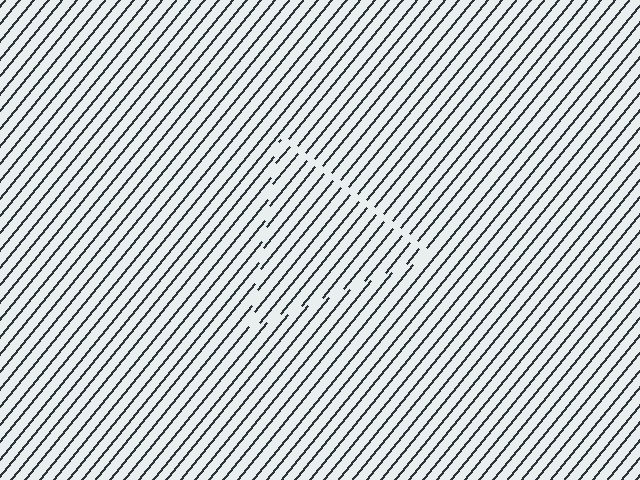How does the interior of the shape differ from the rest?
The interior of the shape contains the same grating, shifted by half a period — the contour is defined by the phase discontinuity where line-ends from the inner and outer gratings abut.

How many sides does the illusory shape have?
3 sides — the line-ends trace a triangle.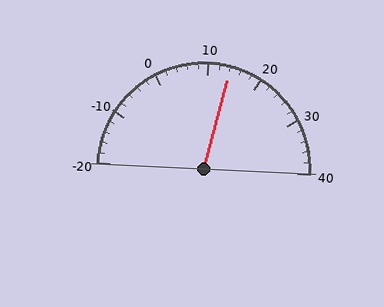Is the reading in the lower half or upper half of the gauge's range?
The reading is in the upper half of the range (-20 to 40).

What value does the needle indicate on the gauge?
The needle indicates approximately 14.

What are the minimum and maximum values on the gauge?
The gauge ranges from -20 to 40.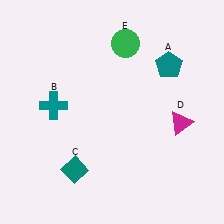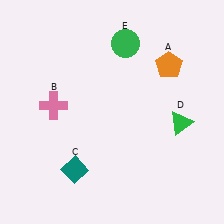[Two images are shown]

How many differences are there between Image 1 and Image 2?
There are 3 differences between the two images.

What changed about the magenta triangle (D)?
In Image 1, D is magenta. In Image 2, it changed to green.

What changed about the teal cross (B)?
In Image 1, B is teal. In Image 2, it changed to pink.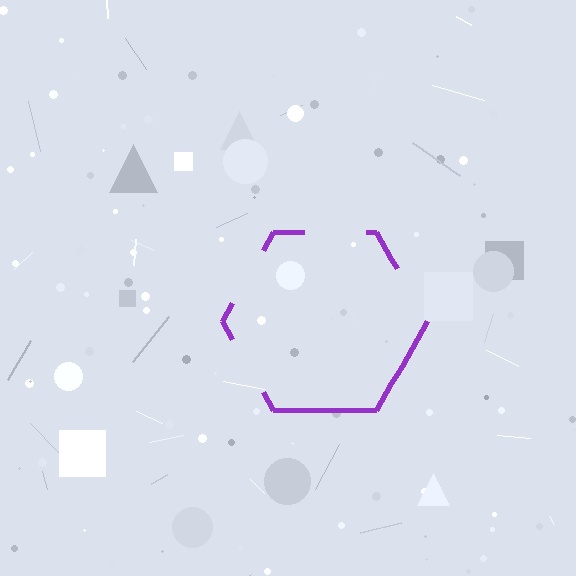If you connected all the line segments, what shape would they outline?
They would outline a hexagon.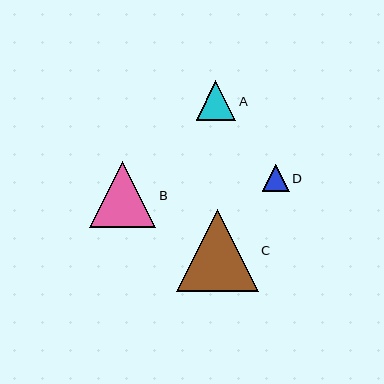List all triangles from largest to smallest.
From largest to smallest: C, B, A, D.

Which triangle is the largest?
Triangle C is the largest with a size of approximately 81 pixels.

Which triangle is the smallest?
Triangle D is the smallest with a size of approximately 27 pixels.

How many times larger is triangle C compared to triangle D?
Triangle C is approximately 3.0 times the size of triangle D.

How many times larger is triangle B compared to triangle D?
Triangle B is approximately 2.5 times the size of triangle D.